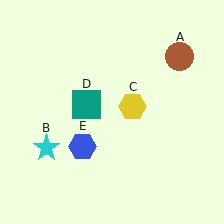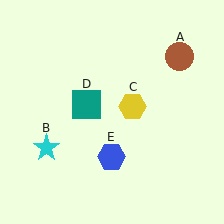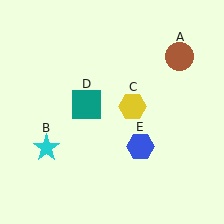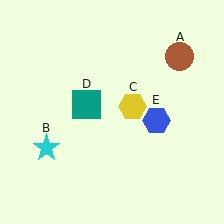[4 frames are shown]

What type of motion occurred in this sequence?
The blue hexagon (object E) rotated counterclockwise around the center of the scene.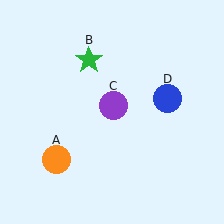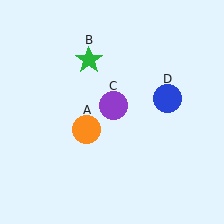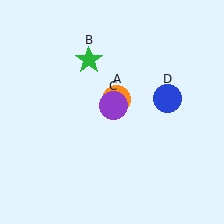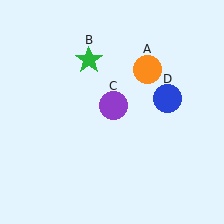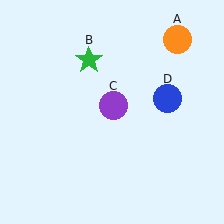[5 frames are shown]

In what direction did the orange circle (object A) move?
The orange circle (object A) moved up and to the right.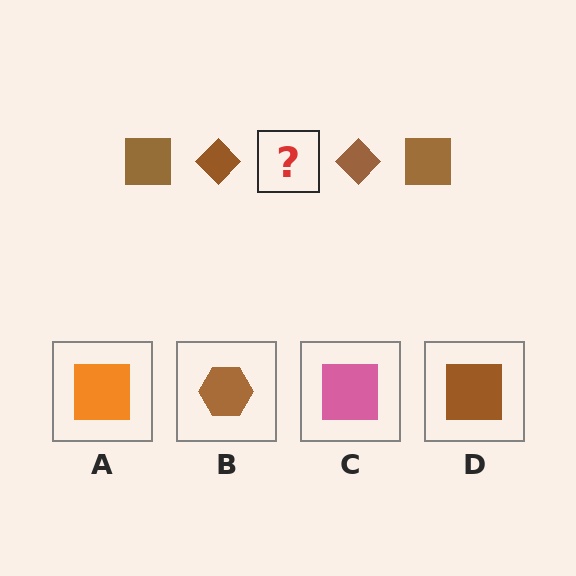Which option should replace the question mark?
Option D.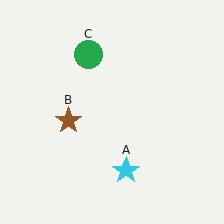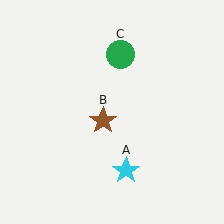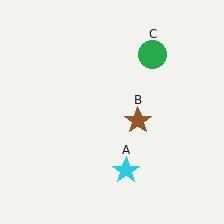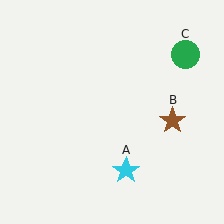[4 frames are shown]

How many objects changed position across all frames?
2 objects changed position: brown star (object B), green circle (object C).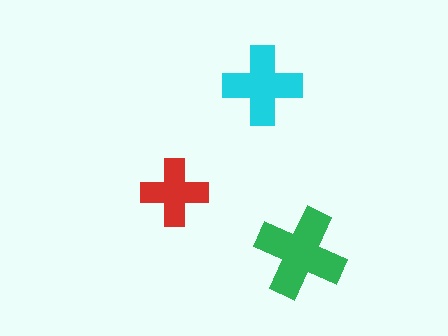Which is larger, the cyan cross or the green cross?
The green one.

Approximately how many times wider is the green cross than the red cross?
About 1.5 times wider.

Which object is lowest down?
The green cross is bottommost.